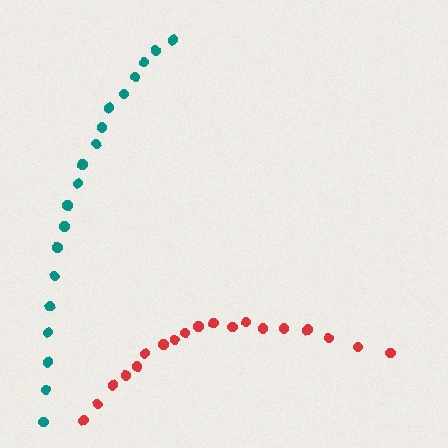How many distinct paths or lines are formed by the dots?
There are 2 distinct paths.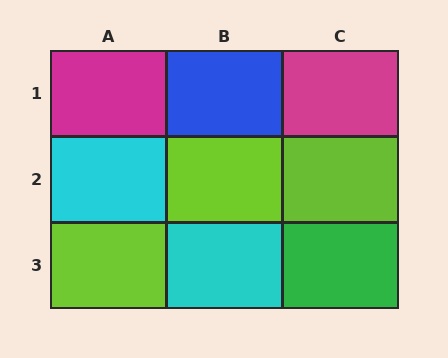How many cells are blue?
1 cell is blue.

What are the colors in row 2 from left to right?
Cyan, lime, lime.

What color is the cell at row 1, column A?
Magenta.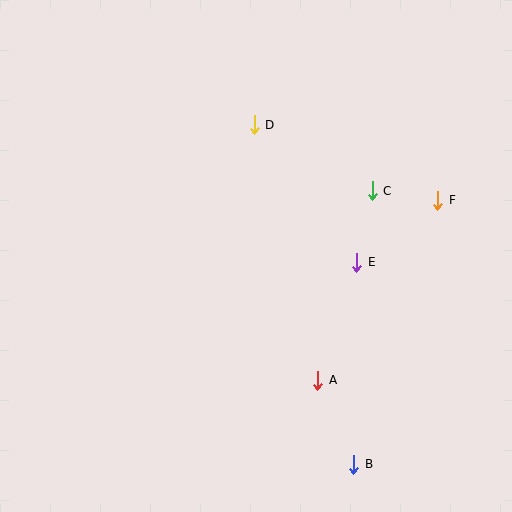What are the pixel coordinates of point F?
Point F is at (438, 200).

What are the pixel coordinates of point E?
Point E is at (357, 262).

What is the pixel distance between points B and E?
The distance between B and E is 202 pixels.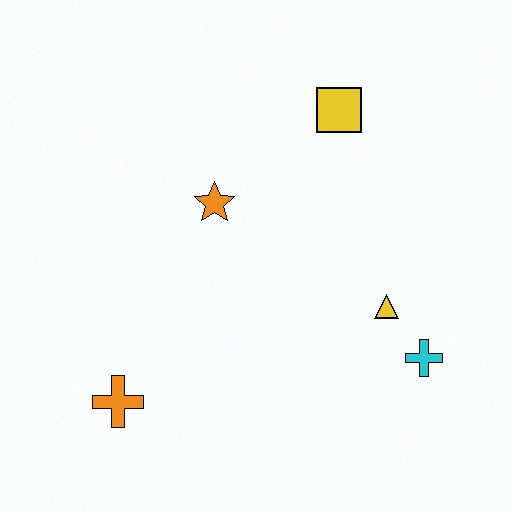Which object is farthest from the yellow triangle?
The orange cross is farthest from the yellow triangle.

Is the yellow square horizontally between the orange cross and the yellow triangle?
Yes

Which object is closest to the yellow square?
The orange star is closest to the yellow square.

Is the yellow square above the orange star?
Yes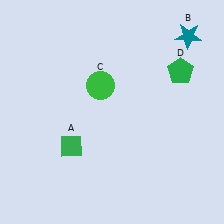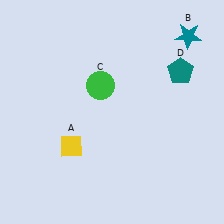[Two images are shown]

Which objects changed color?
A changed from green to yellow. D changed from green to teal.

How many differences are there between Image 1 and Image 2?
There are 2 differences between the two images.